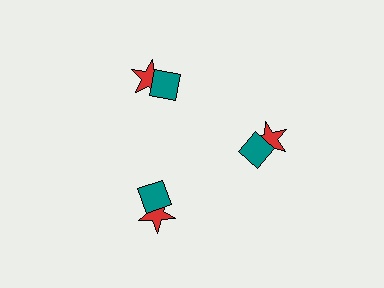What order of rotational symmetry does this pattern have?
This pattern has 3-fold rotational symmetry.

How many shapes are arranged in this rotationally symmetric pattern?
There are 6 shapes, arranged in 3 groups of 2.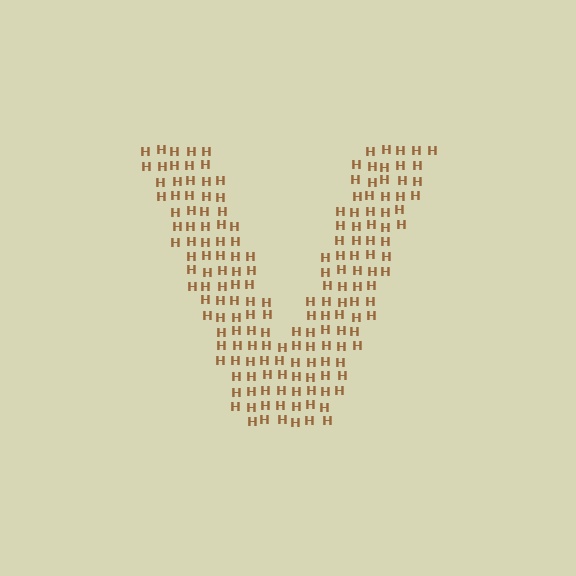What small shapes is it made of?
It is made of small letter H's.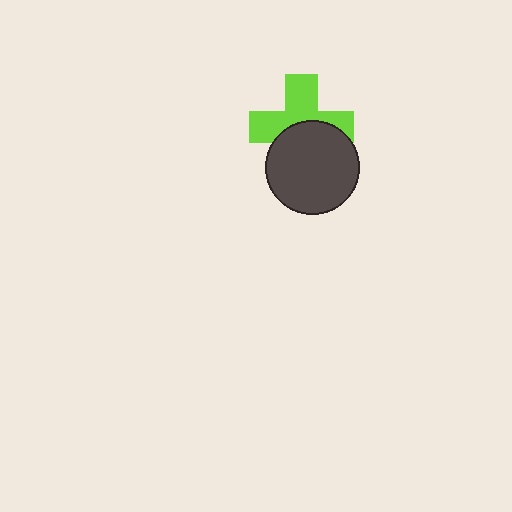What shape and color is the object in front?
The object in front is a dark gray circle.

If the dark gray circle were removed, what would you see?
You would see the complete lime cross.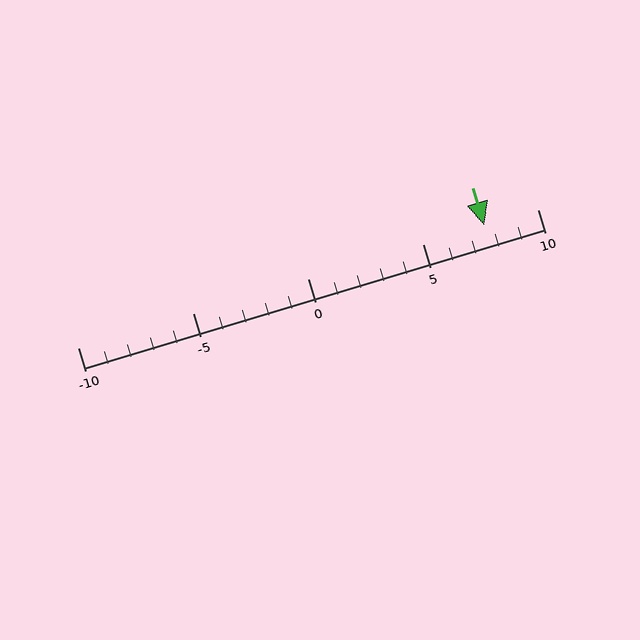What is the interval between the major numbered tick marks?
The major tick marks are spaced 5 units apart.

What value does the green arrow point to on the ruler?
The green arrow points to approximately 8.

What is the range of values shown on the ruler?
The ruler shows values from -10 to 10.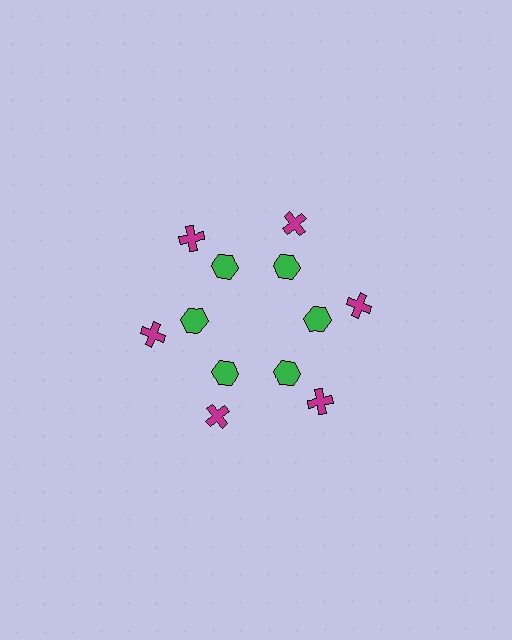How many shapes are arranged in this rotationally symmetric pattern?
There are 12 shapes, arranged in 6 groups of 2.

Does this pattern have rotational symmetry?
Yes, this pattern has 6-fold rotational symmetry. It looks the same after rotating 60 degrees around the center.